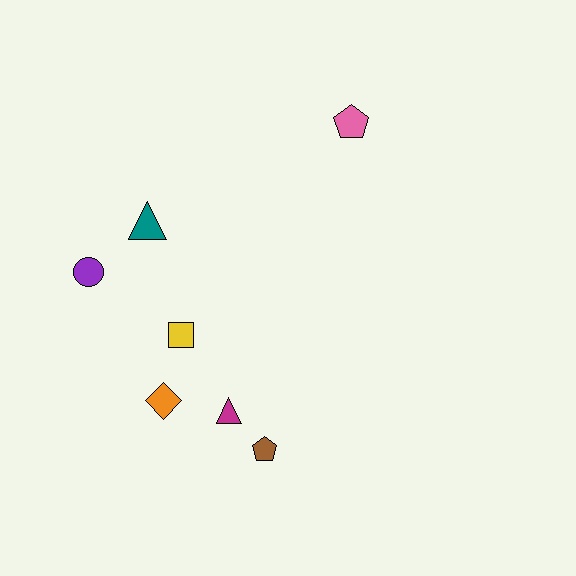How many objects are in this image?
There are 7 objects.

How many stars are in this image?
There are no stars.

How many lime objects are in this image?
There are no lime objects.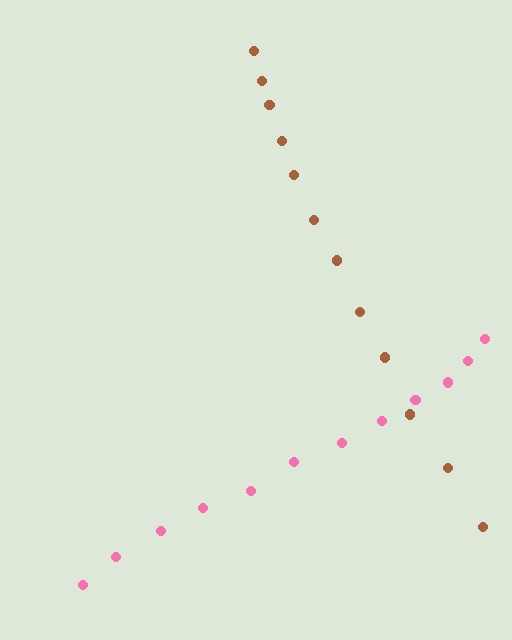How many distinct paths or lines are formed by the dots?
There are 2 distinct paths.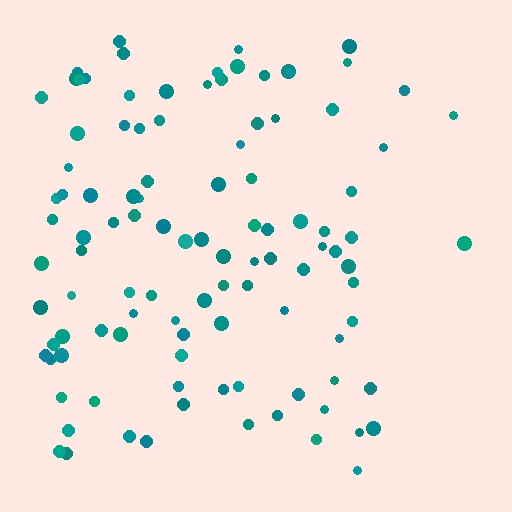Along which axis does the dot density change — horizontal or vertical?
Horizontal.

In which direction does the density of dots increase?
From right to left, with the left side densest.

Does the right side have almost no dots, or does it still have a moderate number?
Still a moderate number, just noticeably fewer than the left.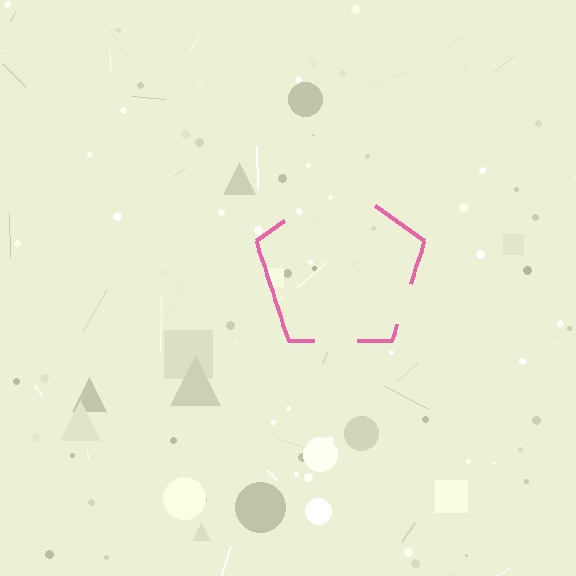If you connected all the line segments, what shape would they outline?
They would outline a pentagon.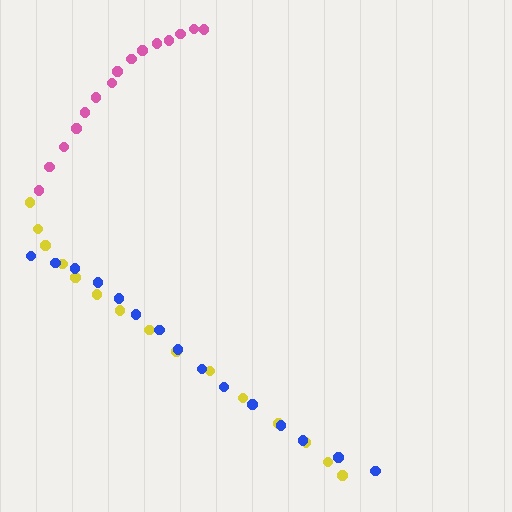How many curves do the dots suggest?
There are 3 distinct paths.